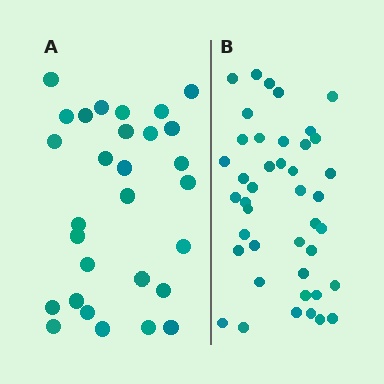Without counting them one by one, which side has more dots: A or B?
Region B (the right region) has more dots.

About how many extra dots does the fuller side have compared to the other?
Region B has approximately 15 more dots than region A.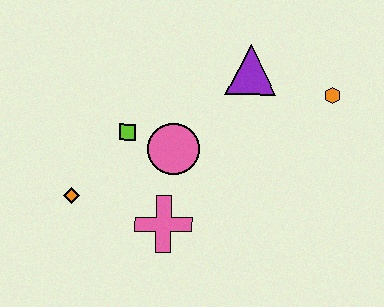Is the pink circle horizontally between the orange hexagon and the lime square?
Yes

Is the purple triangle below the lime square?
No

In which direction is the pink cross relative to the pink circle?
The pink cross is below the pink circle.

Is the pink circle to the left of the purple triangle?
Yes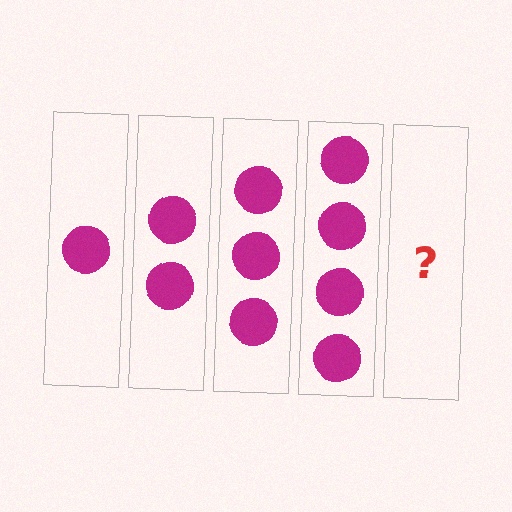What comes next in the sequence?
The next element should be 5 circles.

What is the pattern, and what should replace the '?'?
The pattern is that each step adds one more circle. The '?' should be 5 circles.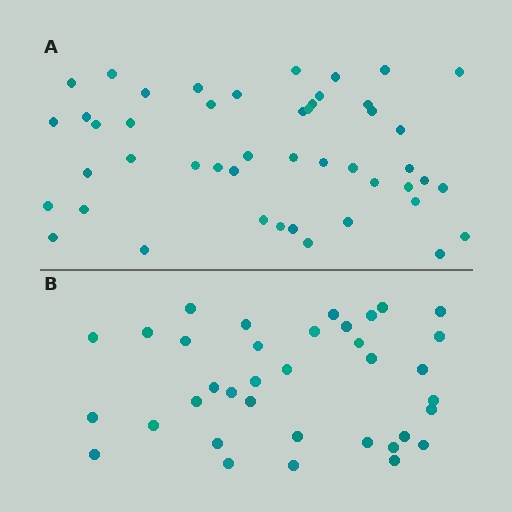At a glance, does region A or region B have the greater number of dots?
Region A (the top region) has more dots.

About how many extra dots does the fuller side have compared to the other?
Region A has roughly 12 or so more dots than region B.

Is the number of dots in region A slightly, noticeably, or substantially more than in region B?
Region A has noticeably more, but not dramatically so. The ratio is roughly 1.3 to 1.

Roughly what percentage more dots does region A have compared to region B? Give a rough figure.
About 30% more.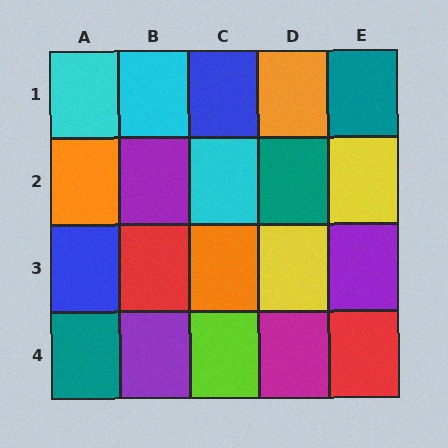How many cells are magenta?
1 cell is magenta.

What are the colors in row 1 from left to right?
Cyan, cyan, blue, orange, teal.